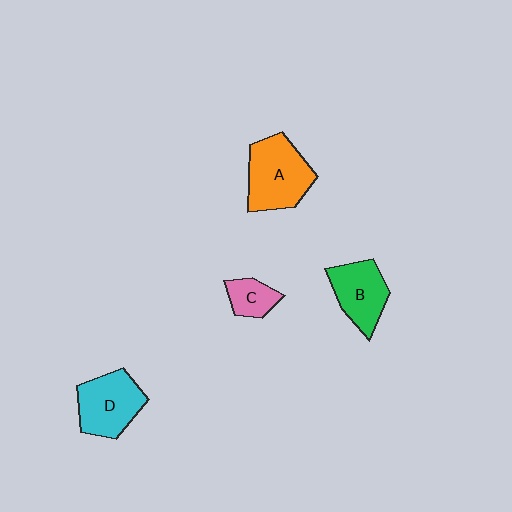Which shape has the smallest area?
Shape C (pink).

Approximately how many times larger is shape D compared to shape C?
Approximately 2.1 times.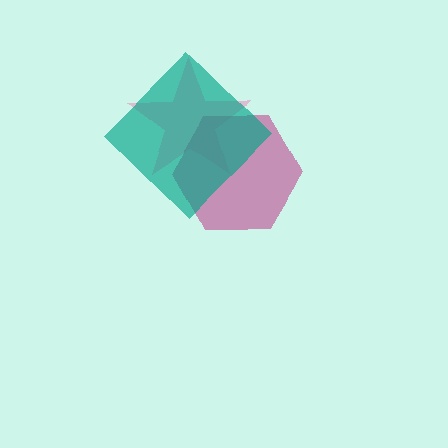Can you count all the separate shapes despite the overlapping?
Yes, there are 3 separate shapes.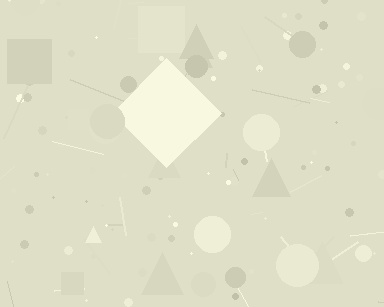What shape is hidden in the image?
A diamond is hidden in the image.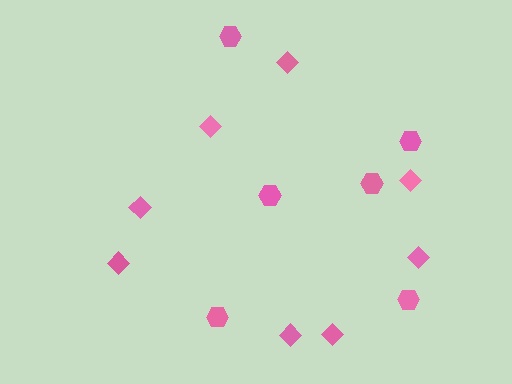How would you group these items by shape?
There are 2 groups: one group of hexagons (6) and one group of diamonds (8).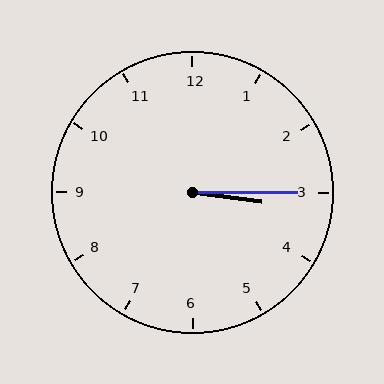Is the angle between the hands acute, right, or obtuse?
It is acute.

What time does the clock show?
3:15.